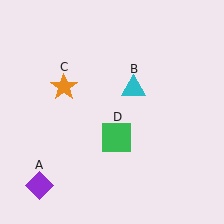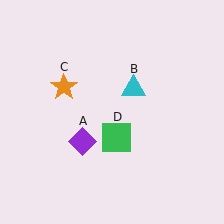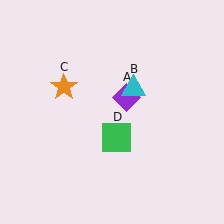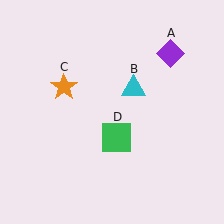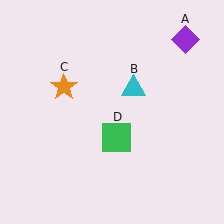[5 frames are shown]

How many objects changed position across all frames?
1 object changed position: purple diamond (object A).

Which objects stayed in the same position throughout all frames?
Cyan triangle (object B) and orange star (object C) and green square (object D) remained stationary.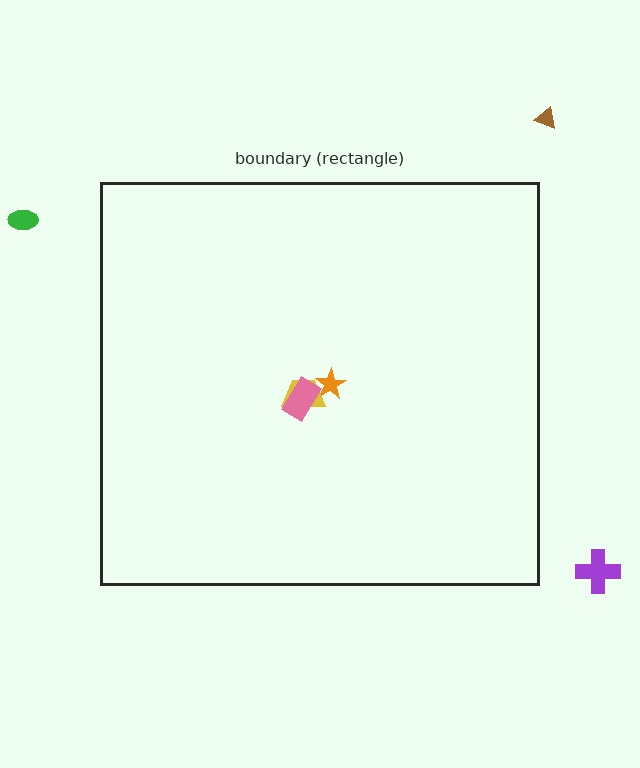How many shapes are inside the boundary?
3 inside, 3 outside.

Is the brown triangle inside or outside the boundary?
Outside.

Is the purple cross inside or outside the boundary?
Outside.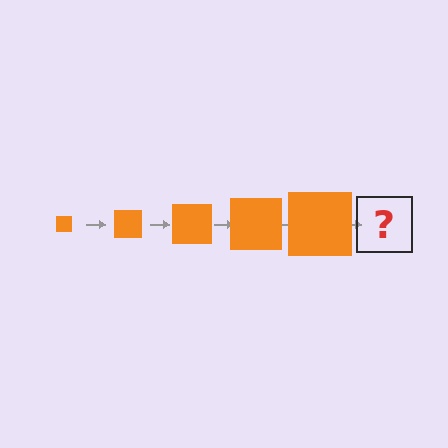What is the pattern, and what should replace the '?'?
The pattern is that the square gets progressively larger each step. The '?' should be an orange square, larger than the previous one.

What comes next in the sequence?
The next element should be an orange square, larger than the previous one.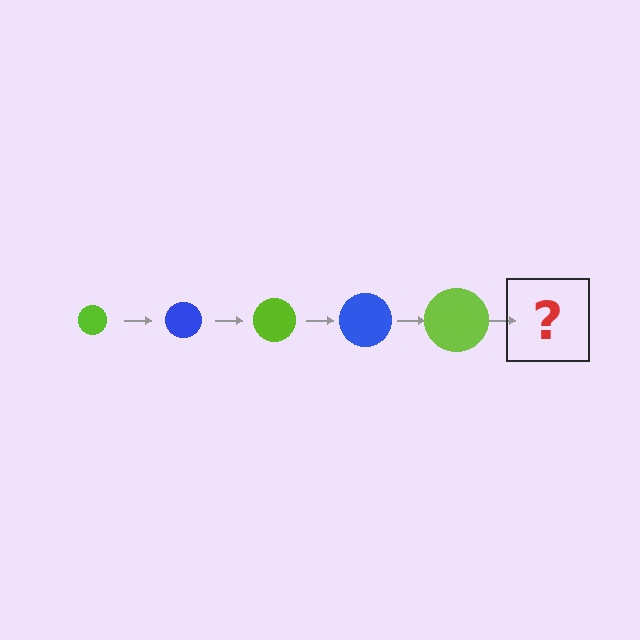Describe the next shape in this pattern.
It should be a blue circle, larger than the previous one.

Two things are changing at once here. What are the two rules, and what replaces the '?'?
The two rules are that the circle grows larger each step and the color cycles through lime and blue. The '?' should be a blue circle, larger than the previous one.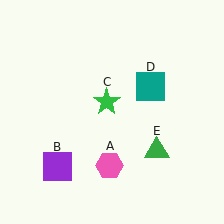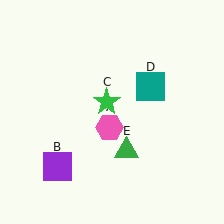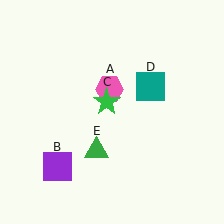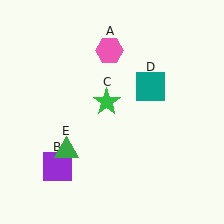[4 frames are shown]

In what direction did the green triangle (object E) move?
The green triangle (object E) moved left.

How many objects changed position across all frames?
2 objects changed position: pink hexagon (object A), green triangle (object E).